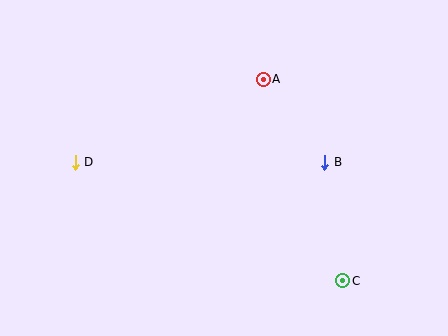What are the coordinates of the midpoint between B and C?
The midpoint between B and C is at (334, 222).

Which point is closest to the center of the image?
Point A at (263, 79) is closest to the center.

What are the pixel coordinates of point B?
Point B is at (325, 162).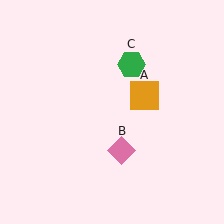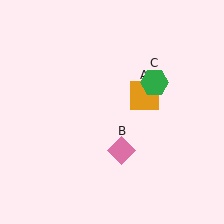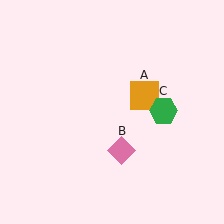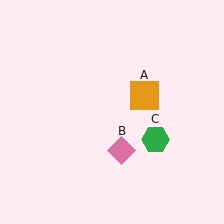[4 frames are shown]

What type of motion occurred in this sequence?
The green hexagon (object C) rotated clockwise around the center of the scene.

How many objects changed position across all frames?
1 object changed position: green hexagon (object C).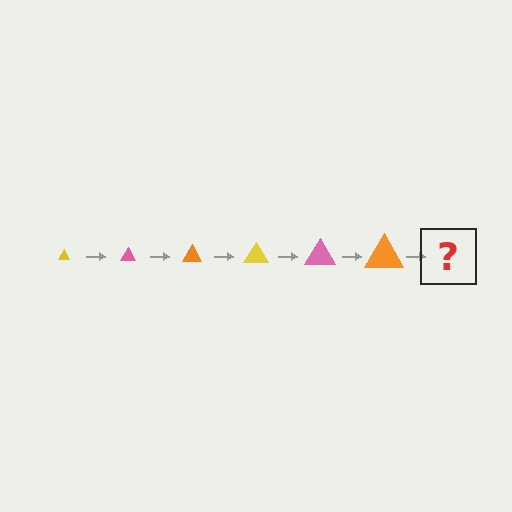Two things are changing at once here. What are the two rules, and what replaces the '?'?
The two rules are that the triangle grows larger each step and the color cycles through yellow, pink, and orange. The '?' should be a yellow triangle, larger than the previous one.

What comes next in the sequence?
The next element should be a yellow triangle, larger than the previous one.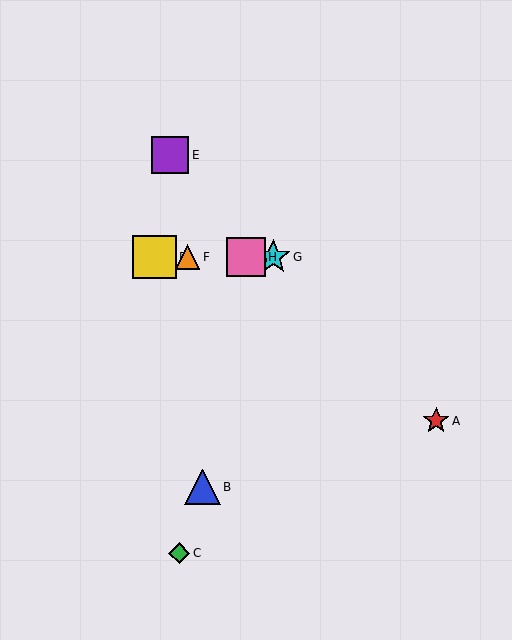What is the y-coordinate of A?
Object A is at y≈421.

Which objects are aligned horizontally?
Objects D, F, G, H are aligned horizontally.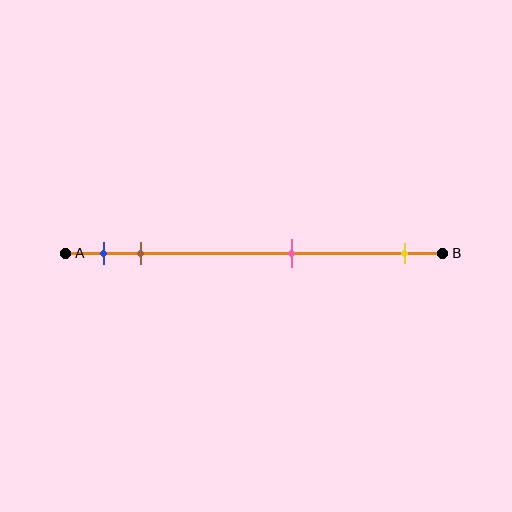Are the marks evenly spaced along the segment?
No, the marks are not evenly spaced.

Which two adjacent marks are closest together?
The blue and brown marks are the closest adjacent pair.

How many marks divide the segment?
There are 4 marks dividing the segment.